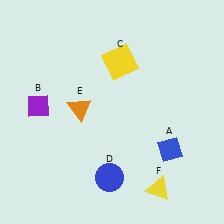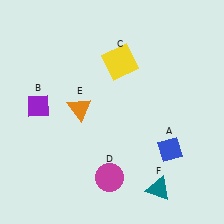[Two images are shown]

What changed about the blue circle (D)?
In Image 1, D is blue. In Image 2, it changed to magenta.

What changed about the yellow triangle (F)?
In Image 1, F is yellow. In Image 2, it changed to teal.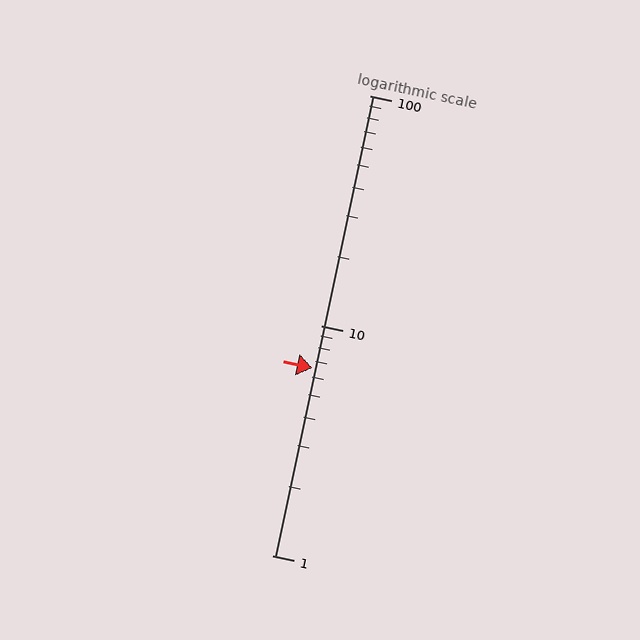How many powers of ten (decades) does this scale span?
The scale spans 2 decades, from 1 to 100.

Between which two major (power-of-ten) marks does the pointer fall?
The pointer is between 1 and 10.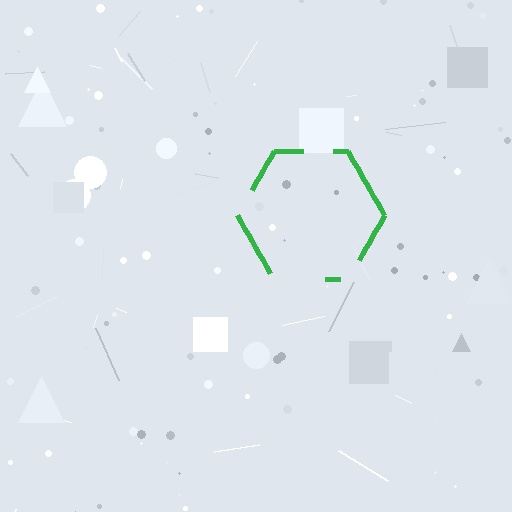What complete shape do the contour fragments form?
The contour fragments form a hexagon.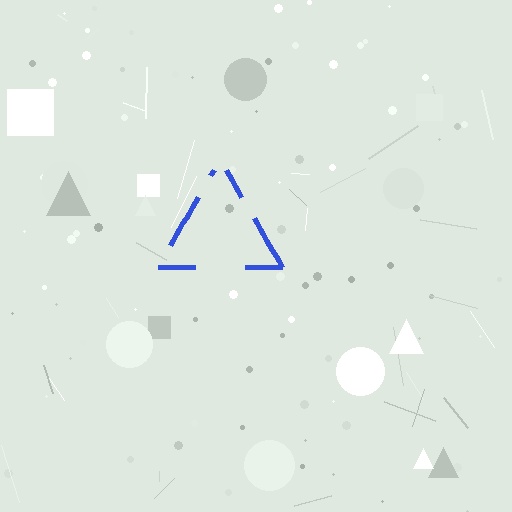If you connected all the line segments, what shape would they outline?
They would outline a triangle.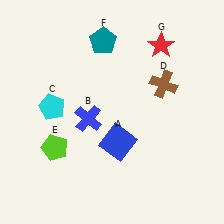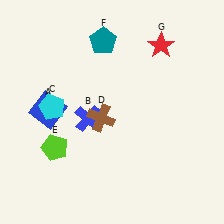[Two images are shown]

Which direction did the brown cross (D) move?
The brown cross (D) moved left.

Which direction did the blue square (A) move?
The blue square (A) moved left.